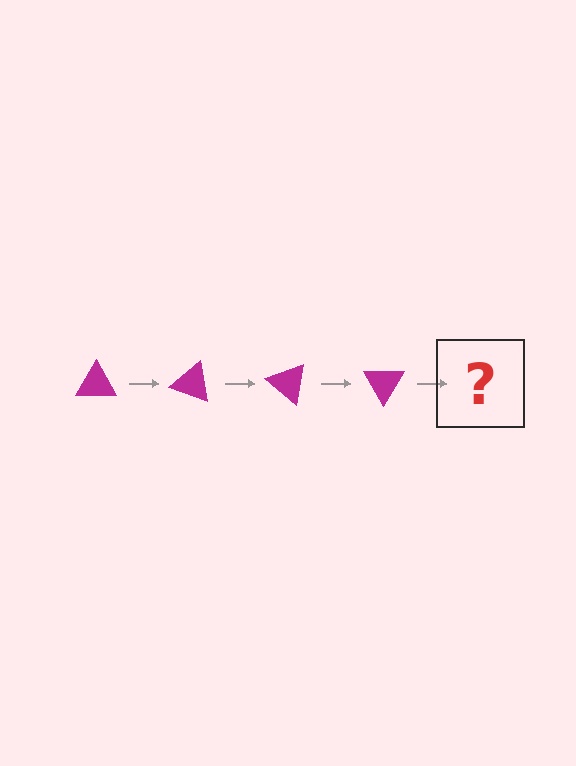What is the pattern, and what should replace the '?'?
The pattern is that the triangle rotates 20 degrees each step. The '?' should be a magenta triangle rotated 80 degrees.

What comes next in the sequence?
The next element should be a magenta triangle rotated 80 degrees.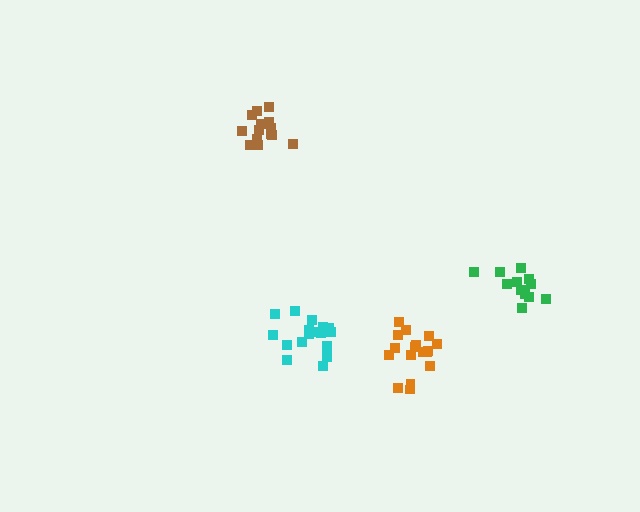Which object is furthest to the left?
The brown cluster is leftmost.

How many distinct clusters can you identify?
There are 4 distinct clusters.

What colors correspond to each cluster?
The clusters are colored: green, brown, orange, cyan.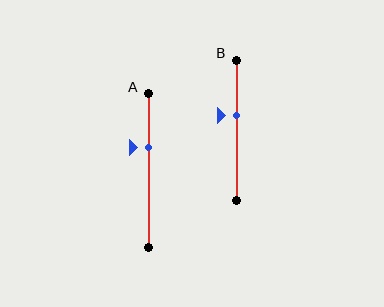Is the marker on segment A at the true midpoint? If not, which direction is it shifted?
No, the marker on segment A is shifted upward by about 15% of the segment length.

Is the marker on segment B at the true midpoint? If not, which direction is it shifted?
No, the marker on segment B is shifted upward by about 11% of the segment length.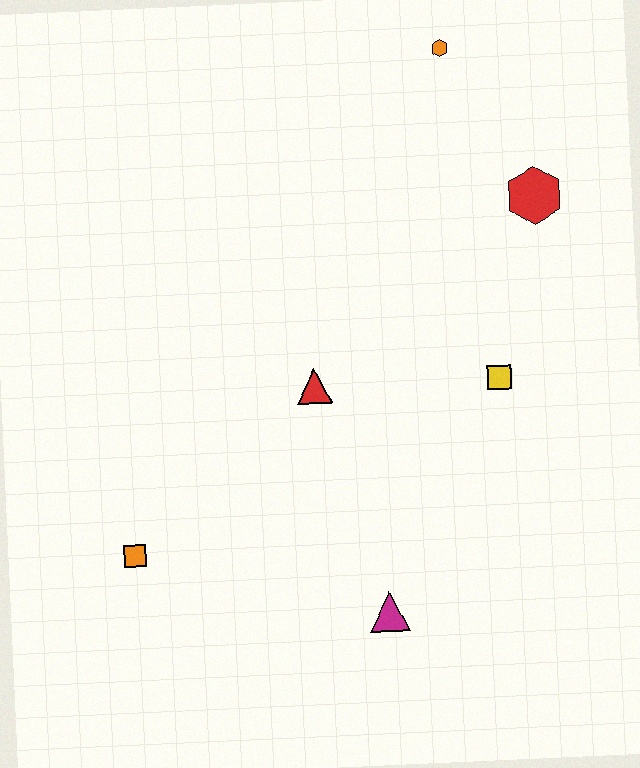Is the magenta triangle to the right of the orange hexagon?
No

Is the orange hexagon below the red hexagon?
No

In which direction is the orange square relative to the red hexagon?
The orange square is to the left of the red hexagon.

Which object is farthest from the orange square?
The orange hexagon is farthest from the orange square.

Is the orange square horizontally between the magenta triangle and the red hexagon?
No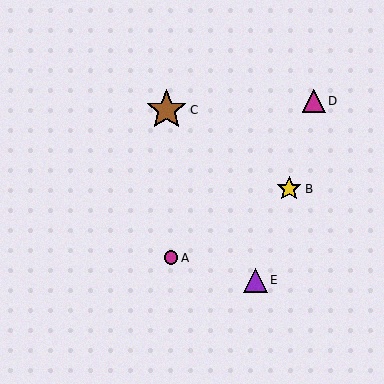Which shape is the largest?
The brown star (labeled C) is the largest.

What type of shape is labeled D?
Shape D is a magenta triangle.